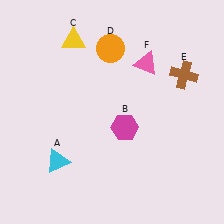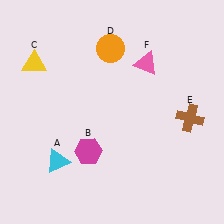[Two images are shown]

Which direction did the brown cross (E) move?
The brown cross (E) moved down.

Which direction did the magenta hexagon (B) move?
The magenta hexagon (B) moved left.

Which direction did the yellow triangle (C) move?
The yellow triangle (C) moved left.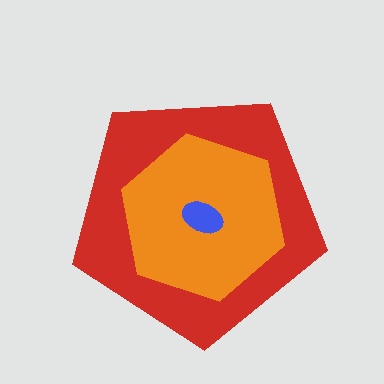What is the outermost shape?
The red pentagon.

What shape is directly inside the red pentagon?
The orange hexagon.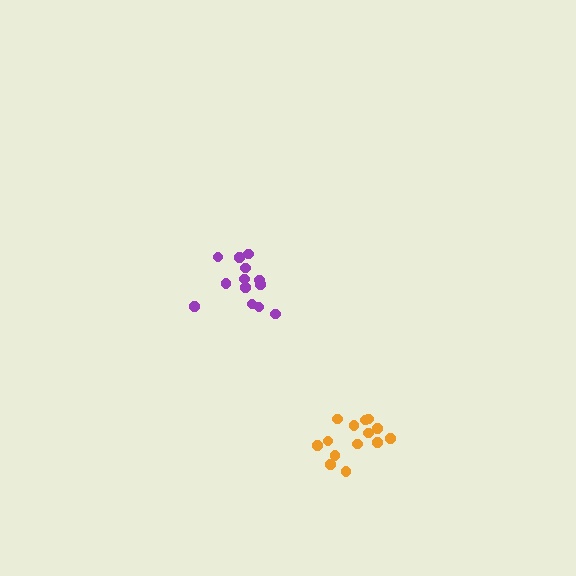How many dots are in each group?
Group 1: 14 dots, Group 2: 13 dots (27 total).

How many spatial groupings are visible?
There are 2 spatial groupings.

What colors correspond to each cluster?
The clusters are colored: orange, purple.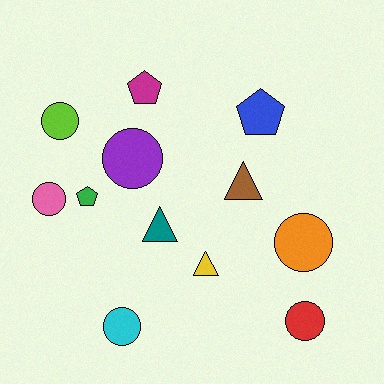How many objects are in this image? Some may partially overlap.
There are 12 objects.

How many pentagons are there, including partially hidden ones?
There are 3 pentagons.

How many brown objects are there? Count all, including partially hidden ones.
There is 1 brown object.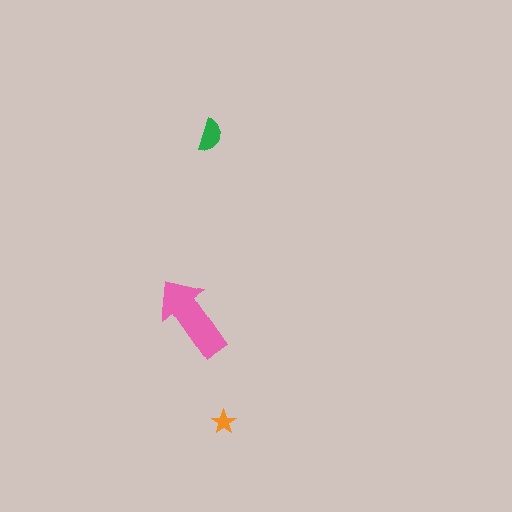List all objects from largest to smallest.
The pink arrow, the green semicircle, the orange star.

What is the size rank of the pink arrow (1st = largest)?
1st.